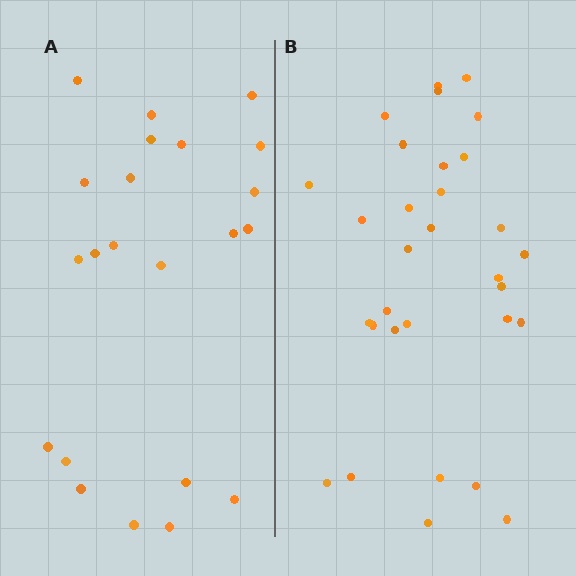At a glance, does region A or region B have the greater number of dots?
Region B (the right region) has more dots.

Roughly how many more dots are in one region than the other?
Region B has roughly 8 or so more dots than region A.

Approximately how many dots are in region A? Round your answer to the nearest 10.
About 20 dots. (The exact count is 22, which rounds to 20.)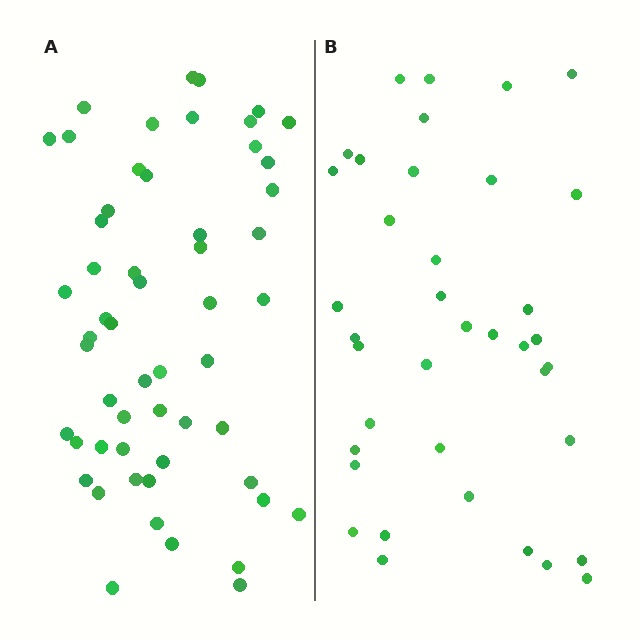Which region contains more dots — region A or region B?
Region A (the left region) has more dots.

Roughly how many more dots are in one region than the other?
Region A has approximately 15 more dots than region B.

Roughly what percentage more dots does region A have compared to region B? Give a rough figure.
About 45% more.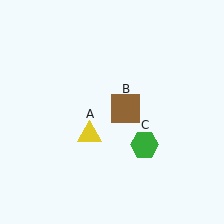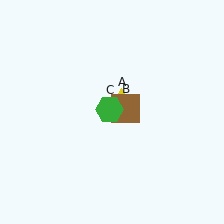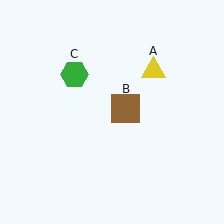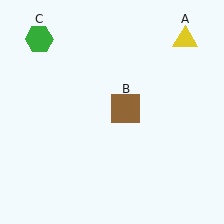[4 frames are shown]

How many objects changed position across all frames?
2 objects changed position: yellow triangle (object A), green hexagon (object C).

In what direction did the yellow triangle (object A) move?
The yellow triangle (object A) moved up and to the right.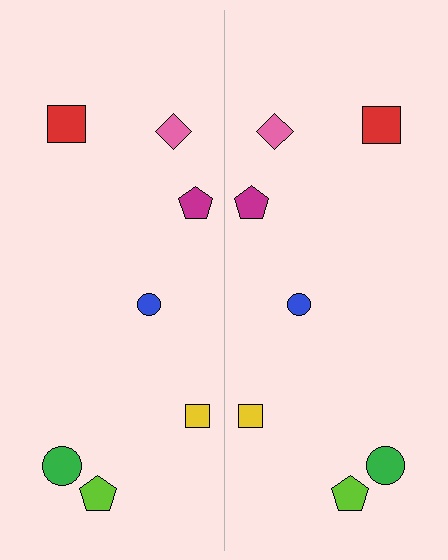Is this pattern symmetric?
Yes, this pattern has bilateral (reflection) symmetry.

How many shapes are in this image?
There are 14 shapes in this image.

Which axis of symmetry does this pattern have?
The pattern has a vertical axis of symmetry running through the center of the image.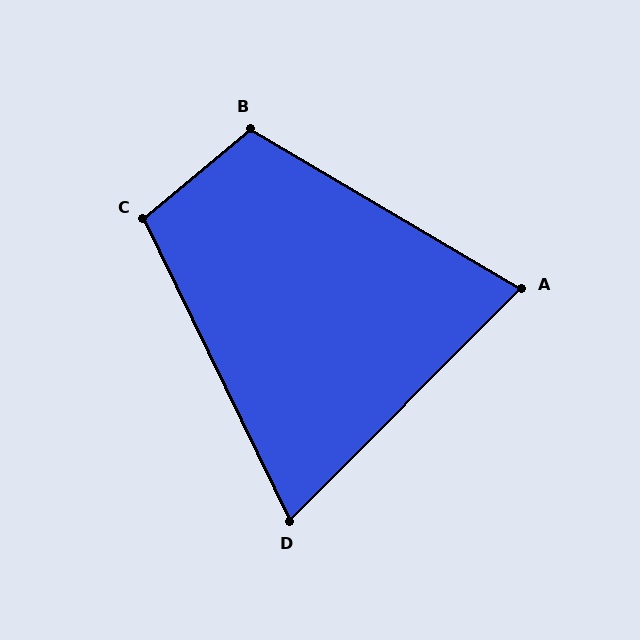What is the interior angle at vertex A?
Approximately 76 degrees (acute).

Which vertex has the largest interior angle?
B, at approximately 109 degrees.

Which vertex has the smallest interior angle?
D, at approximately 71 degrees.